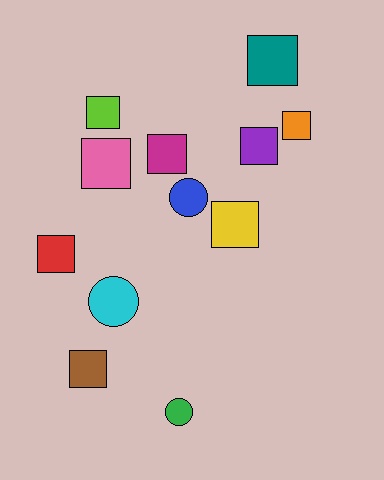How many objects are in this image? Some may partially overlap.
There are 12 objects.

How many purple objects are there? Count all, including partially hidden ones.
There is 1 purple object.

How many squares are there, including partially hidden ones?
There are 9 squares.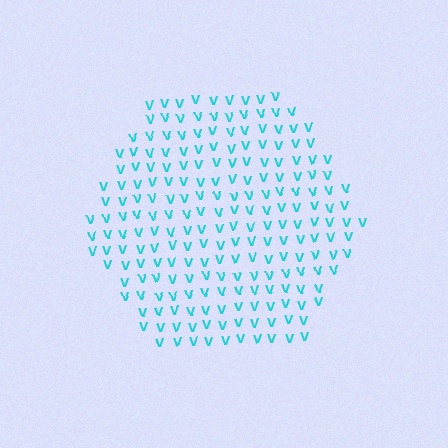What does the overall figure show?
The overall figure shows a hexagon.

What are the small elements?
The small elements are letter V's.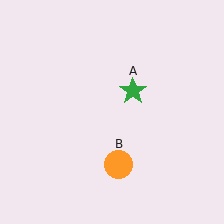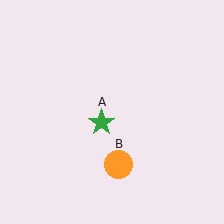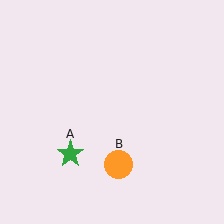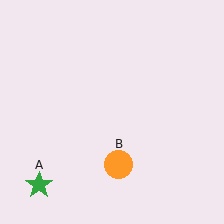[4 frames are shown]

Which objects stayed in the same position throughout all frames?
Orange circle (object B) remained stationary.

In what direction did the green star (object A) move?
The green star (object A) moved down and to the left.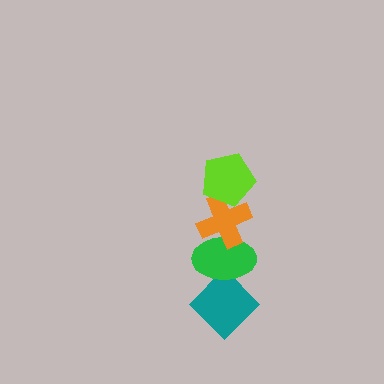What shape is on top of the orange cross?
The lime pentagon is on top of the orange cross.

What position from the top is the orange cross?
The orange cross is 2nd from the top.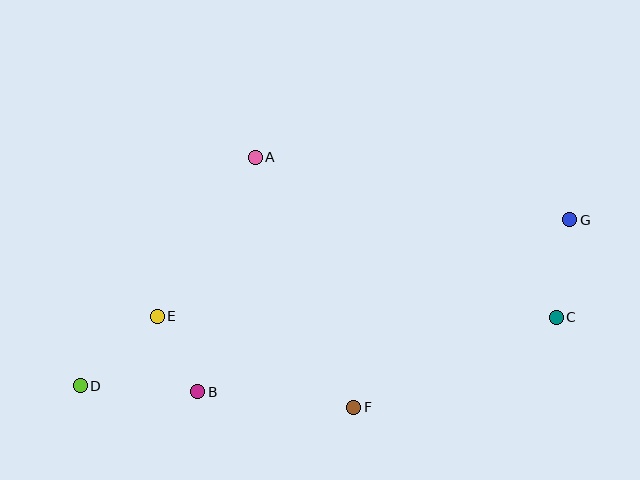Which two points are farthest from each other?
Points D and G are farthest from each other.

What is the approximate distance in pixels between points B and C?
The distance between B and C is approximately 366 pixels.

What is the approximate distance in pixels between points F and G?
The distance between F and G is approximately 286 pixels.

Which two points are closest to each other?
Points B and E are closest to each other.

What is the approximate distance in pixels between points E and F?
The distance between E and F is approximately 217 pixels.